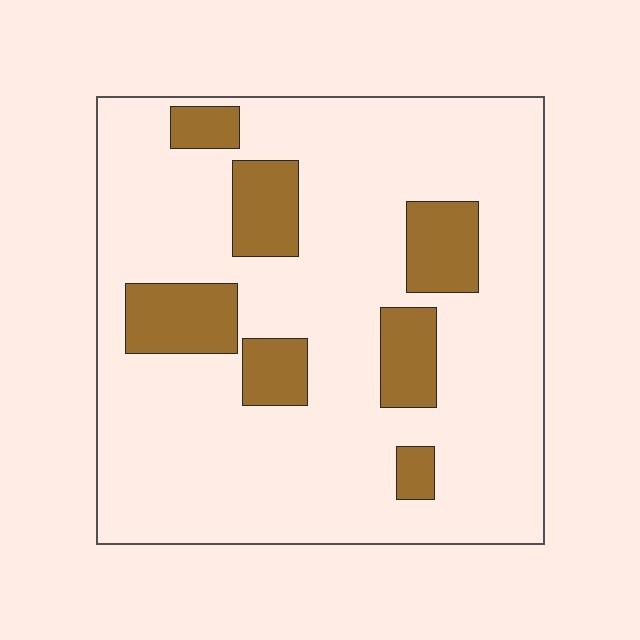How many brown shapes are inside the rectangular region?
7.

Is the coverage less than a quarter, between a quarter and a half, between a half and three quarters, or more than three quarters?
Less than a quarter.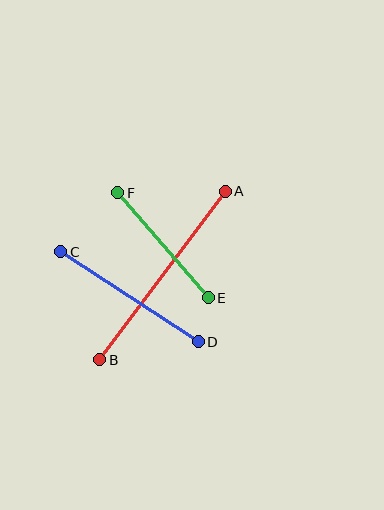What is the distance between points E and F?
The distance is approximately 139 pixels.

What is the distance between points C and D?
The distance is approximately 164 pixels.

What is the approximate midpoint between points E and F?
The midpoint is at approximately (163, 245) pixels.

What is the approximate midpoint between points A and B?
The midpoint is at approximately (162, 275) pixels.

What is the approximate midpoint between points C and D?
The midpoint is at approximately (130, 297) pixels.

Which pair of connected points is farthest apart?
Points A and B are farthest apart.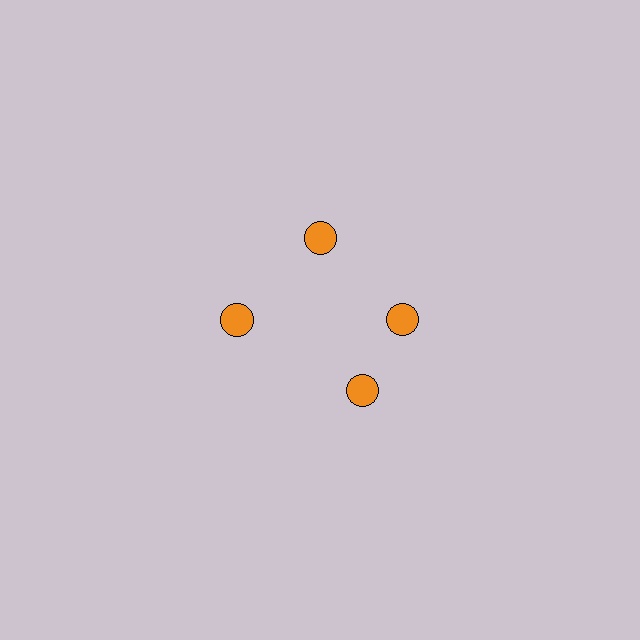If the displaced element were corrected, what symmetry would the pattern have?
It would have 4-fold rotational symmetry — the pattern would map onto itself every 90 degrees.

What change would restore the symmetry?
The symmetry would be restored by rotating it back into even spacing with its neighbors so that all 4 circles sit at equal angles and equal distance from the center.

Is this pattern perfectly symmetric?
No. The 4 orange circles are arranged in a ring, but one element near the 6 o'clock position is rotated out of alignment along the ring, breaking the 4-fold rotational symmetry.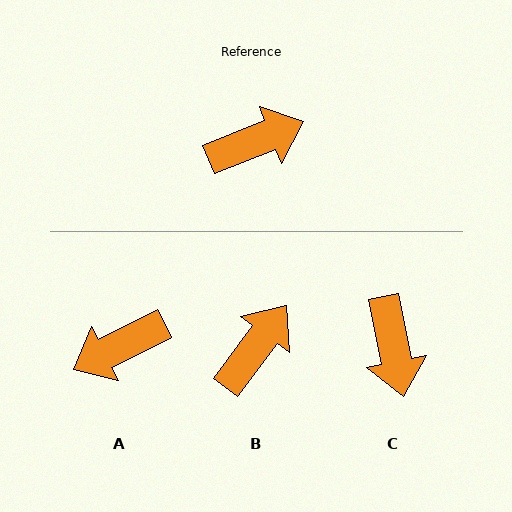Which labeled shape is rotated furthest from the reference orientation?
A, about 175 degrees away.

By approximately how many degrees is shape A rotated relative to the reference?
Approximately 175 degrees clockwise.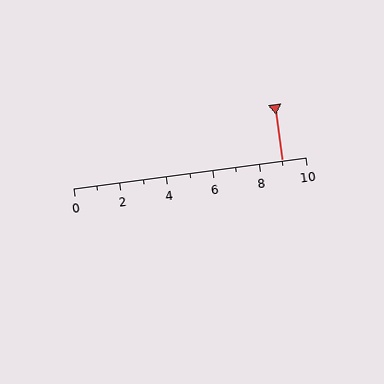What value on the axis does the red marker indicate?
The marker indicates approximately 9.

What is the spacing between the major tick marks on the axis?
The major ticks are spaced 2 apart.